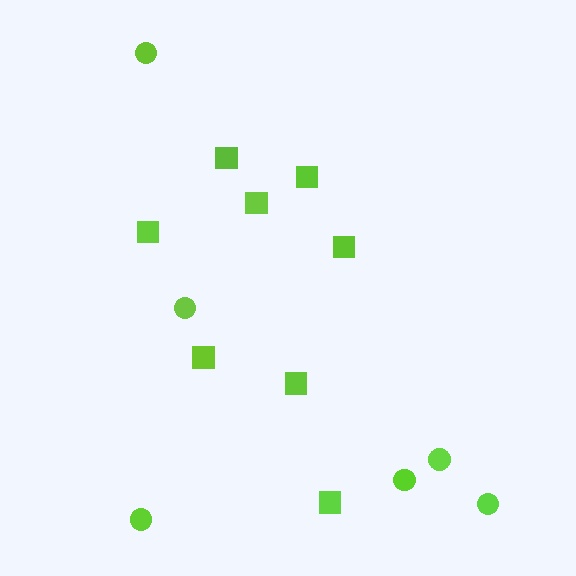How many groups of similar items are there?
There are 2 groups: one group of circles (6) and one group of squares (8).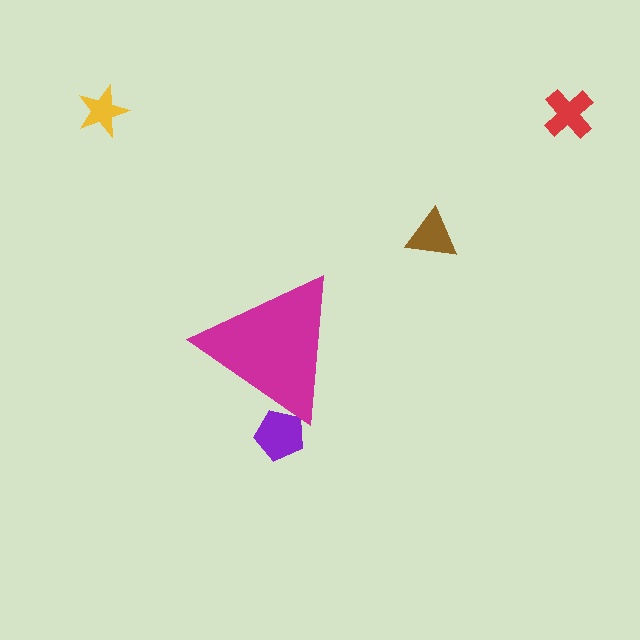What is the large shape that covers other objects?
A magenta triangle.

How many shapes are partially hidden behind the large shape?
1 shape is partially hidden.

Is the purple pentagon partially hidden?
Yes, the purple pentagon is partially hidden behind the magenta triangle.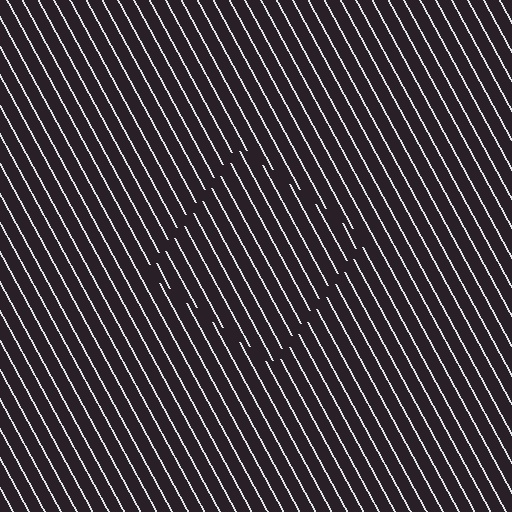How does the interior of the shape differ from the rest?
The interior of the shape contains the same grating, shifted by half a period — the contour is defined by the phase discontinuity where line-ends from the inner and outer gratings abut.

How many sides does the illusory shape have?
4 sides — the line-ends trace a square.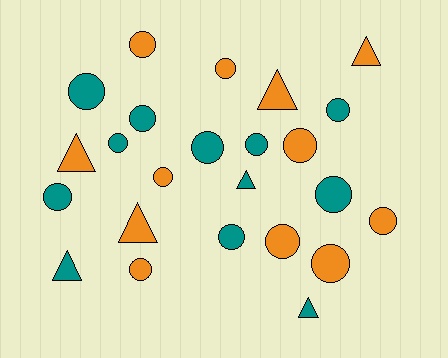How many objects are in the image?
There are 24 objects.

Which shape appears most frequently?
Circle, with 17 objects.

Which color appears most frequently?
Teal, with 12 objects.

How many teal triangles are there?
There are 3 teal triangles.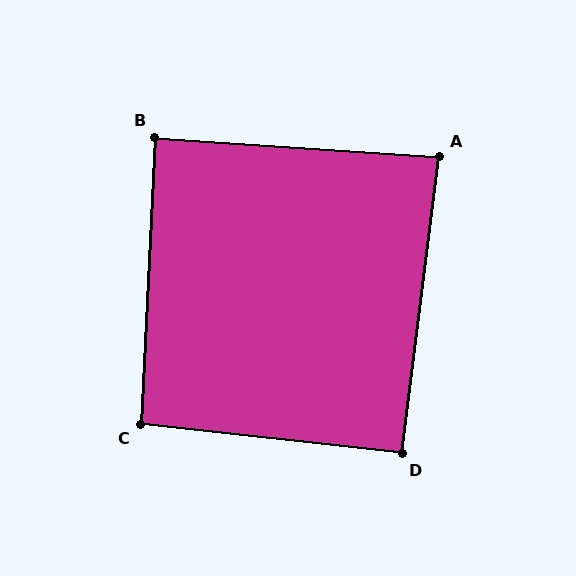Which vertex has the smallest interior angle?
A, at approximately 86 degrees.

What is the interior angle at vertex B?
Approximately 89 degrees (approximately right).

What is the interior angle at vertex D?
Approximately 91 degrees (approximately right).